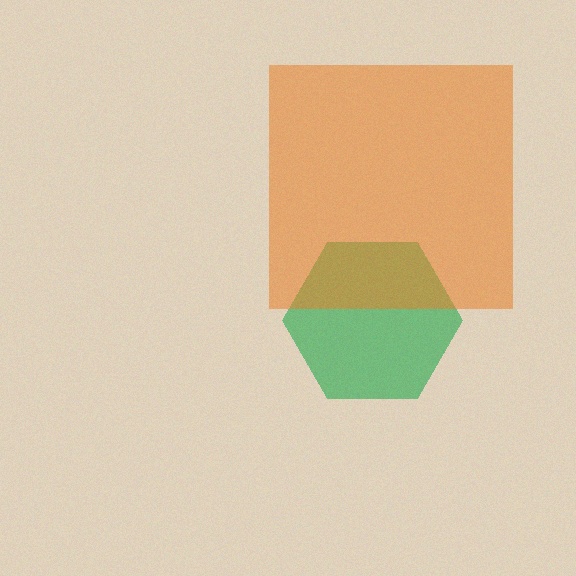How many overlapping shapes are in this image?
There are 2 overlapping shapes in the image.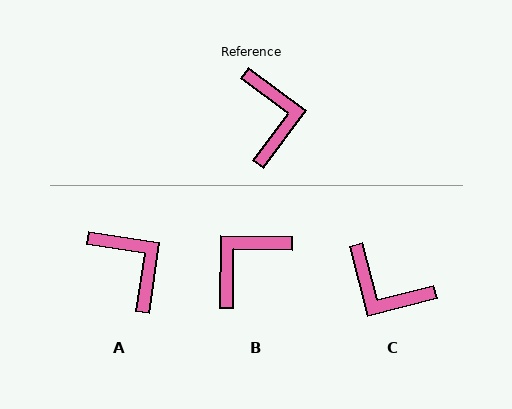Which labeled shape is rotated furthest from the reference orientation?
C, about 129 degrees away.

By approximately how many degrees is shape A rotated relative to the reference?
Approximately 28 degrees counter-clockwise.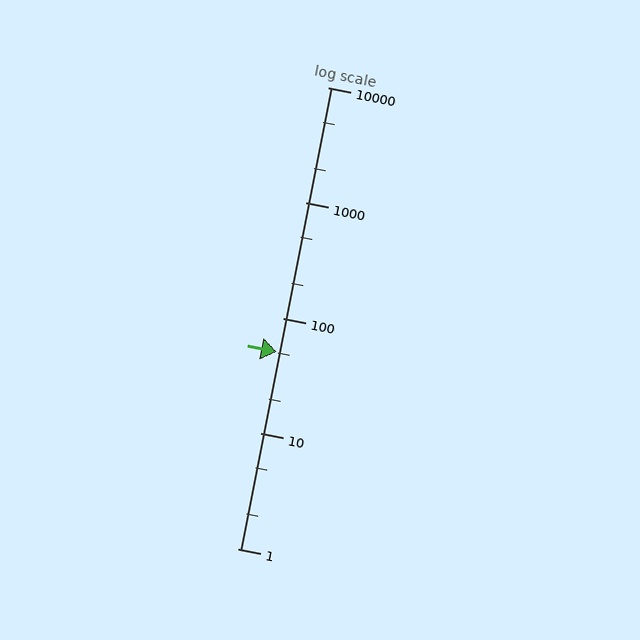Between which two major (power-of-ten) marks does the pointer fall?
The pointer is between 10 and 100.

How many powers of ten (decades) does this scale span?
The scale spans 4 decades, from 1 to 10000.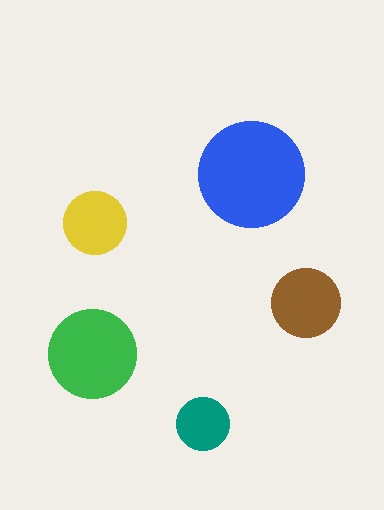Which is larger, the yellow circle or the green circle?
The green one.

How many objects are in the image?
There are 5 objects in the image.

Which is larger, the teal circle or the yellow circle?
The yellow one.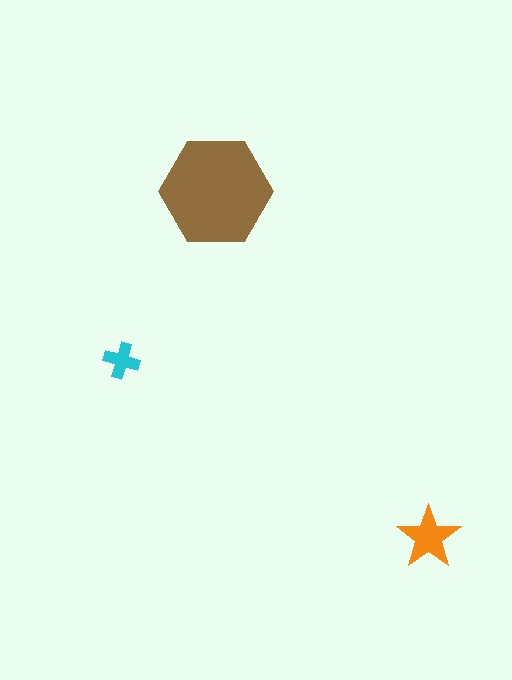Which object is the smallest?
The cyan cross.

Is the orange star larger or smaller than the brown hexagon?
Smaller.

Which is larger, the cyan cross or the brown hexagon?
The brown hexagon.